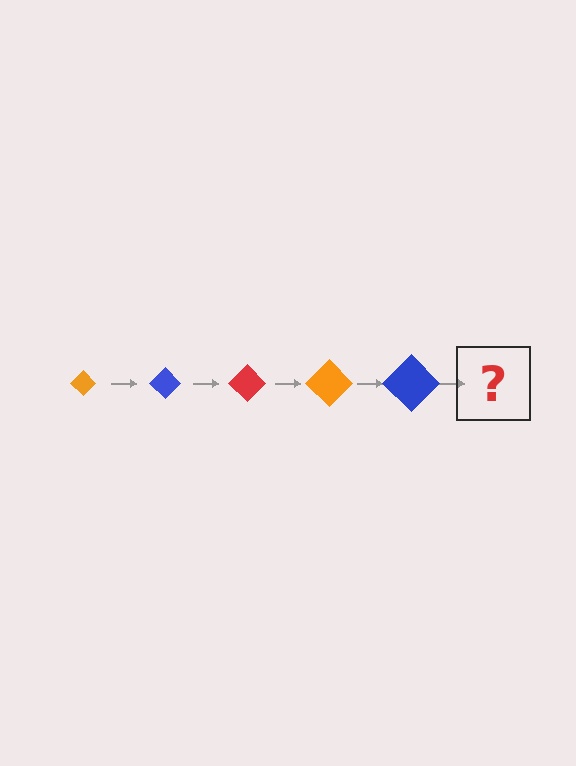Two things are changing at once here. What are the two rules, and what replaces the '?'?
The two rules are that the diamond grows larger each step and the color cycles through orange, blue, and red. The '?' should be a red diamond, larger than the previous one.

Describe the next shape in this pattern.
It should be a red diamond, larger than the previous one.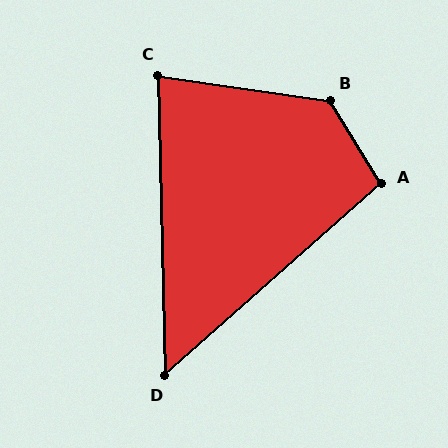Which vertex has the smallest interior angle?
D, at approximately 50 degrees.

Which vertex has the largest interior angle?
B, at approximately 130 degrees.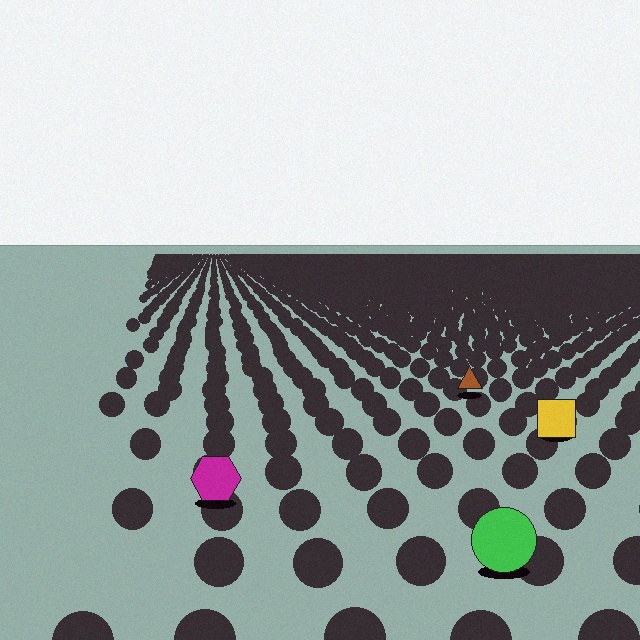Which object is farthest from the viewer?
The brown triangle is farthest from the viewer. It appears smaller and the ground texture around it is denser.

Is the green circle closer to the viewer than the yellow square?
Yes. The green circle is closer — you can tell from the texture gradient: the ground texture is coarser near it.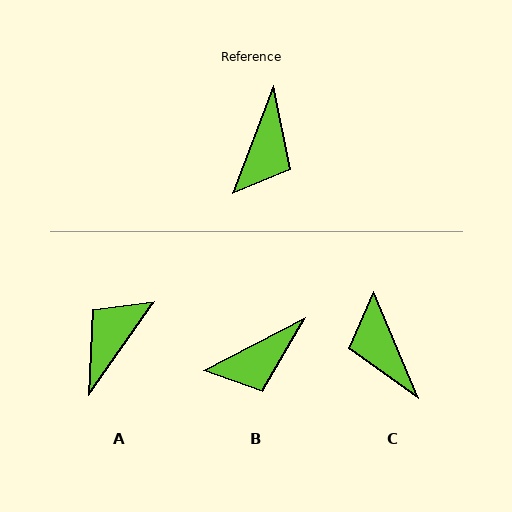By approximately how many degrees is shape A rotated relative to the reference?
Approximately 165 degrees counter-clockwise.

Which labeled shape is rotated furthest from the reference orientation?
A, about 165 degrees away.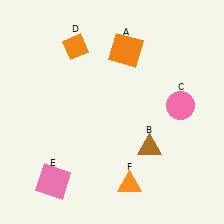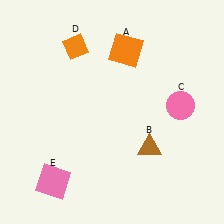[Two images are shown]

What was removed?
The orange triangle (F) was removed in Image 2.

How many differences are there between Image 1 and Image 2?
There is 1 difference between the two images.